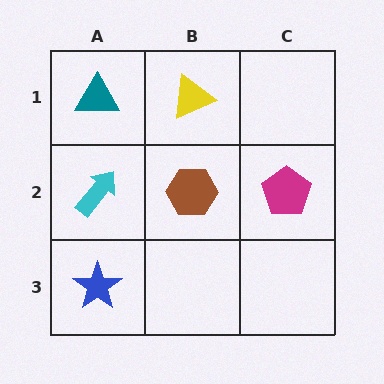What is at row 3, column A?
A blue star.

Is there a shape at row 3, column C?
No, that cell is empty.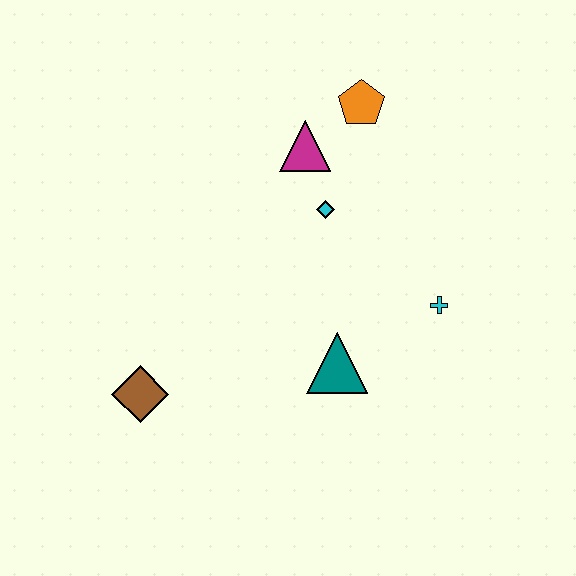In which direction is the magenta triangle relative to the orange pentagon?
The magenta triangle is to the left of the orange pentagon.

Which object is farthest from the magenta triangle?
The brown diamond is farthest from the magenta triangle.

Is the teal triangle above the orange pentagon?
No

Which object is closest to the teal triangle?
The cyan cross is closest to the teal triangle.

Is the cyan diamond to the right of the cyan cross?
No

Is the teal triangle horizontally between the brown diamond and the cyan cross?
Yes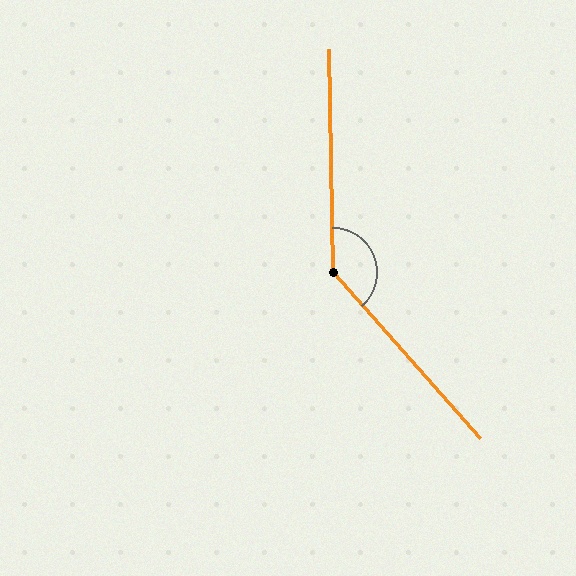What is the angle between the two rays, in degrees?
Approximately 139 degrees.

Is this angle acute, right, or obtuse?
It is obtuse.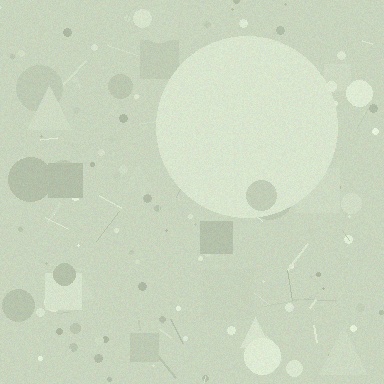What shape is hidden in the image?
A circle is hidden in the image.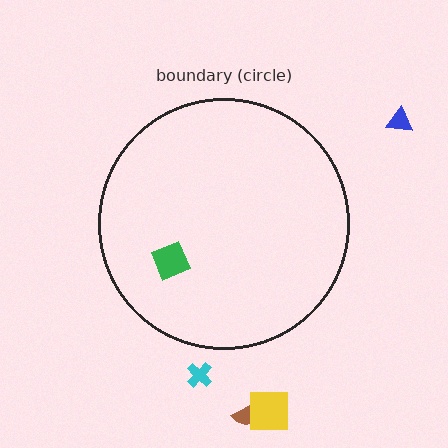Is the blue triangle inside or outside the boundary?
Outside.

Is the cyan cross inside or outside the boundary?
Outside.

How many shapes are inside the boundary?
1 inside, 4 outside.